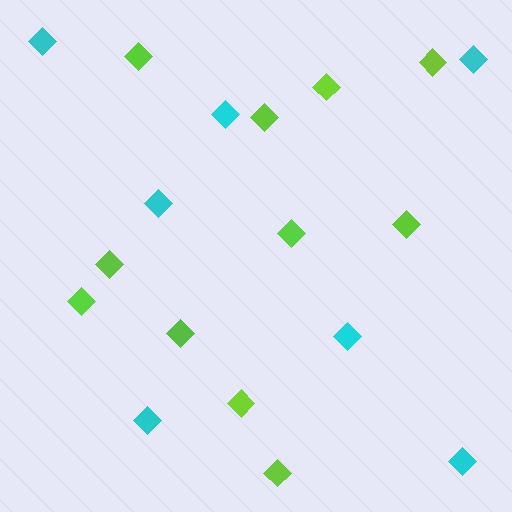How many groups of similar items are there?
There are 2 groups: one group of lime diamonds (11) and one group of cyan diamonds (7).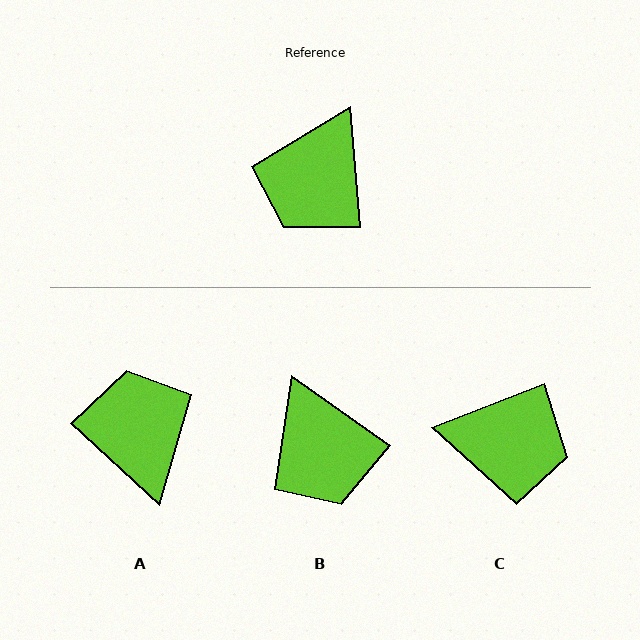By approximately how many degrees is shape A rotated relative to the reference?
Approximately 137 degrees clockwise.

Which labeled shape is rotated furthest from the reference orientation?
A, about 137 degrees away.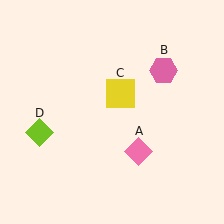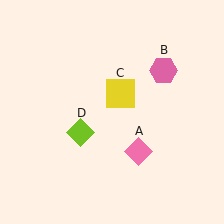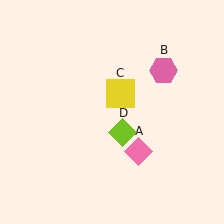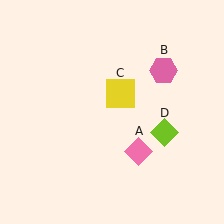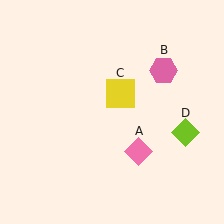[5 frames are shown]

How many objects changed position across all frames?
1 object changed position: lime diamond (object D).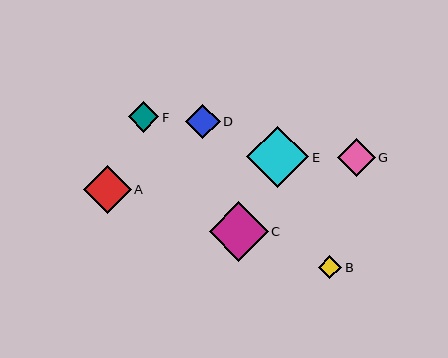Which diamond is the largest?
Diamond E is the largest with a size of approximately 62 pixels.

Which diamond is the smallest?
Diamond B is the smallest with a size of approximately 23 pixels.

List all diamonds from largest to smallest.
From largest to smallest: E, C, A, G, D, F, B.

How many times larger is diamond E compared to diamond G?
Diamond E is approximately 1.6 times the size of diamond G.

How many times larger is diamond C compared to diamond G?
Diamond C is approximately 1.6 times the size of diamond G.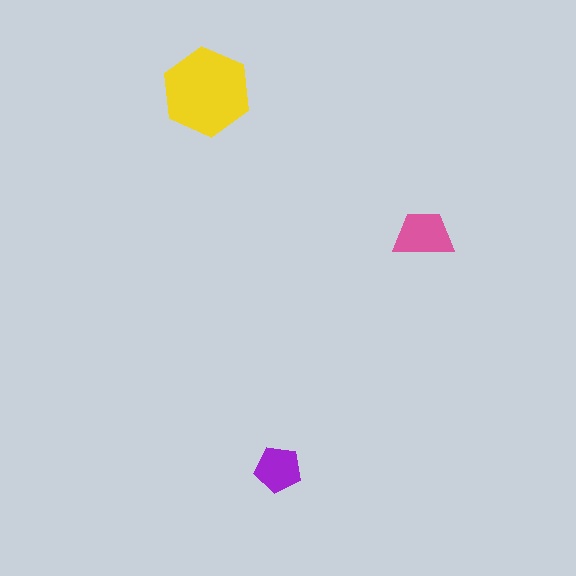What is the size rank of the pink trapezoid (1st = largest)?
2nd.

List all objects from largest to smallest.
The yellow hexagon, the pink trapezoid, the purple pentagon.